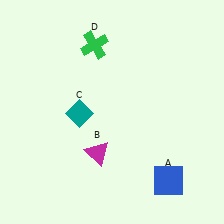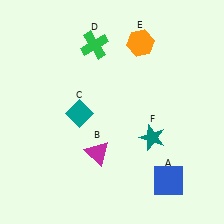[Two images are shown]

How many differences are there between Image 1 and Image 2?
There are 2 differences between the two images.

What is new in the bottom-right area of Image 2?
A teal star (F) was added in the bottom-right area of Image 2.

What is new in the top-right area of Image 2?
An orange hexagon (E) was added in the top-right area of Image 2.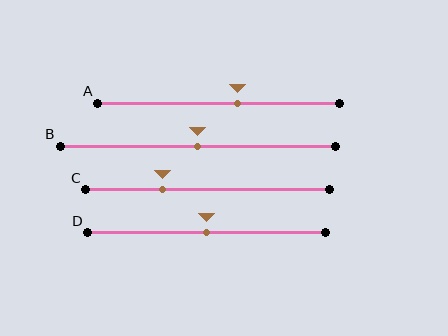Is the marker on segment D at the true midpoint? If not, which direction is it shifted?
Yes, the marker on segment D is at the true midpoint.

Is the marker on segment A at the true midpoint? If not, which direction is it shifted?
No, the marker on segment A is shifted to the right by about 8% of the segment length.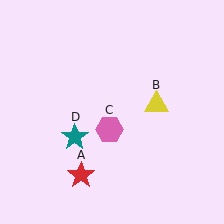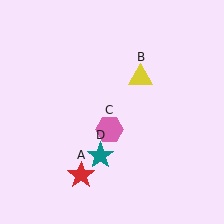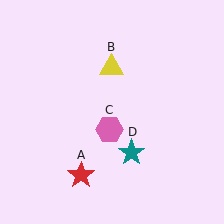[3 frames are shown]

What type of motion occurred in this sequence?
The yellow triangle (object B), teal star (object D) rotated counterclockwise around the center of the scene.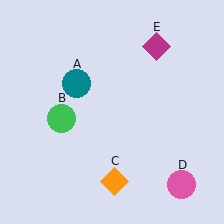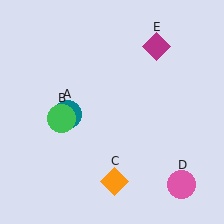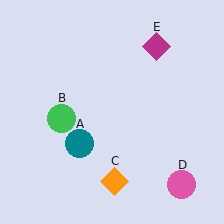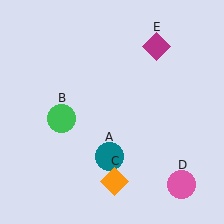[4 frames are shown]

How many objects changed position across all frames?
1 object changed position: teal circle (object A).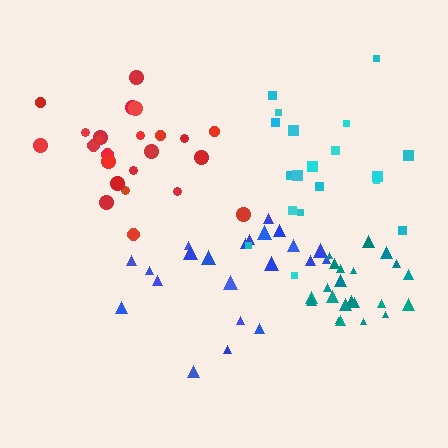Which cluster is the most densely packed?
Teal.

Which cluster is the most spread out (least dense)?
Cyan.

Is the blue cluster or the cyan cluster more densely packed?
Blue.